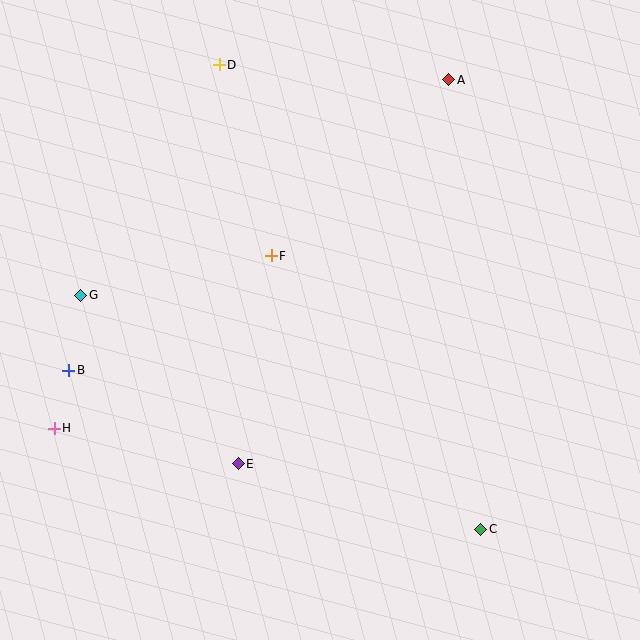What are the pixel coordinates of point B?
Point B is at (69, 370).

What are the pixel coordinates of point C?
Point C is at (481, 529).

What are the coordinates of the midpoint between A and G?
The midpoint between A and G is at (265, 187).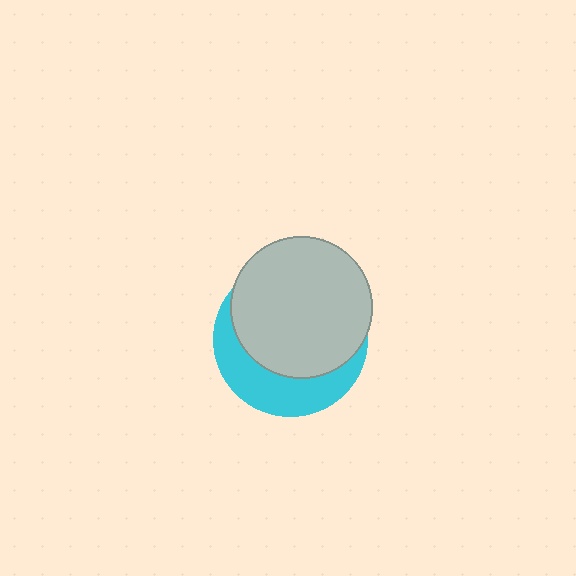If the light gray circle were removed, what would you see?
You would see the complete cyan circle.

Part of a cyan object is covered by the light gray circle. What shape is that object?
It is a circle.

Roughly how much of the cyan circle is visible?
A small part of it is visible (roughly 34%).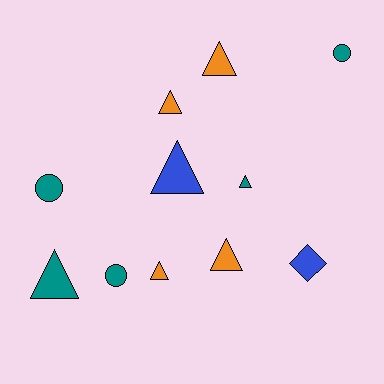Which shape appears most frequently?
Triangle, with 7 objects.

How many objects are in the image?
There are 11 objects.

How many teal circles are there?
There are 3 teal circles.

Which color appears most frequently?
Teal, with 5 objects.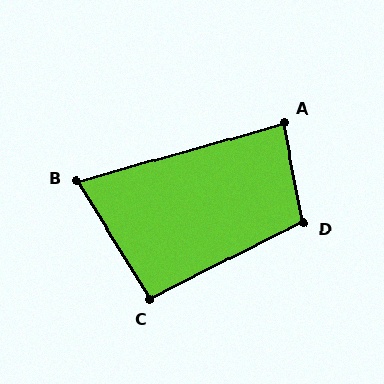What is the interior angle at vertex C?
Approximately 95 degrees (obtuse).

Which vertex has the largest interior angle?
D, at approximately 106 degrees.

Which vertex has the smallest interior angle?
B, at approximately 74 degrees.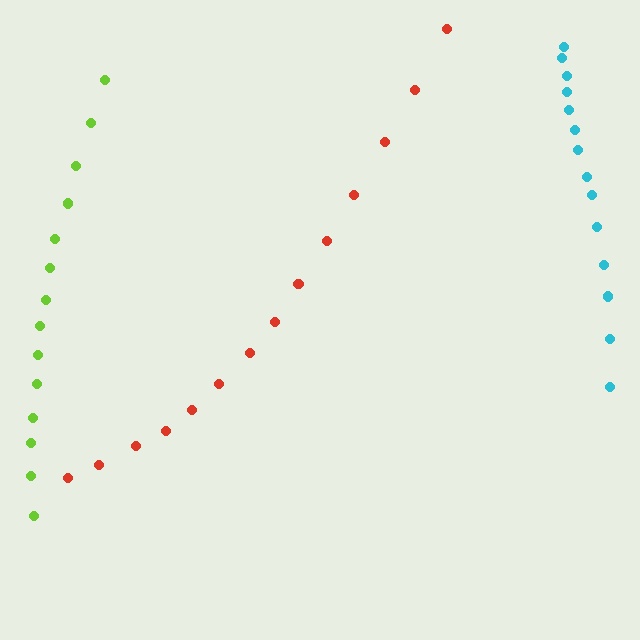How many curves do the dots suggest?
There are 3 distinct paths.